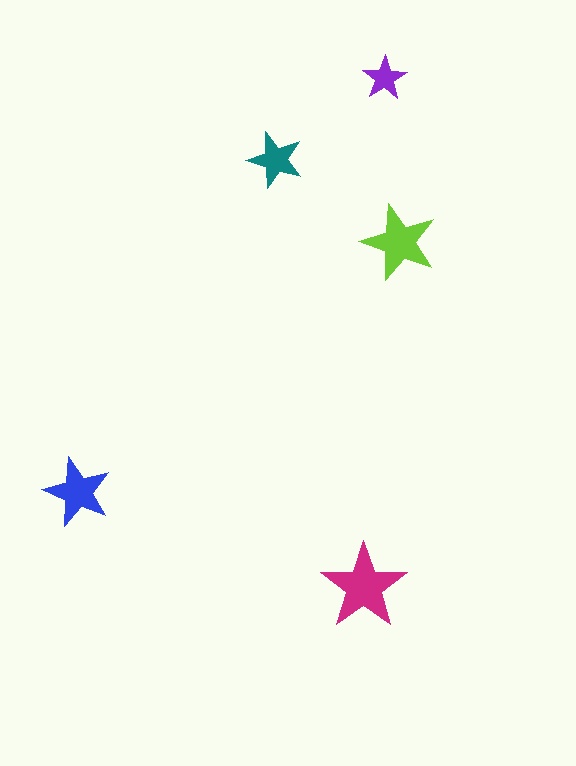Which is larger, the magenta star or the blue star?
The magenta one.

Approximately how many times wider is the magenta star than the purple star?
About 2 times wider.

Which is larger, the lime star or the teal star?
The lime one.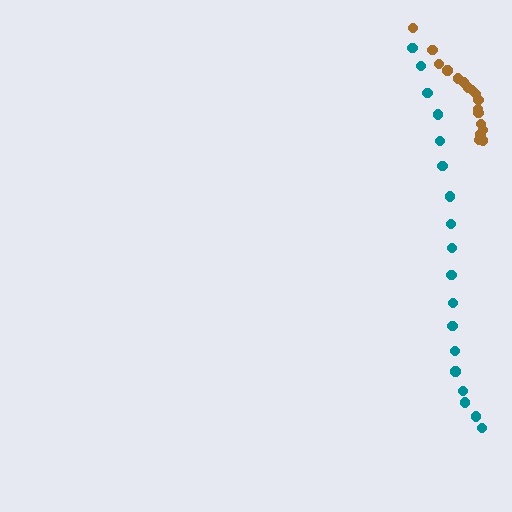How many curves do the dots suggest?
There are 2 distinct paths.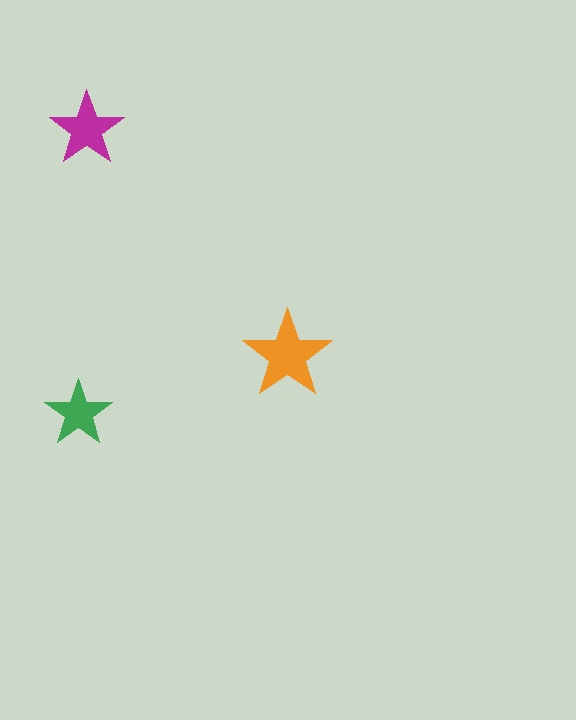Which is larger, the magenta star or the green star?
The magenta one.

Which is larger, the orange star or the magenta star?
The orange one.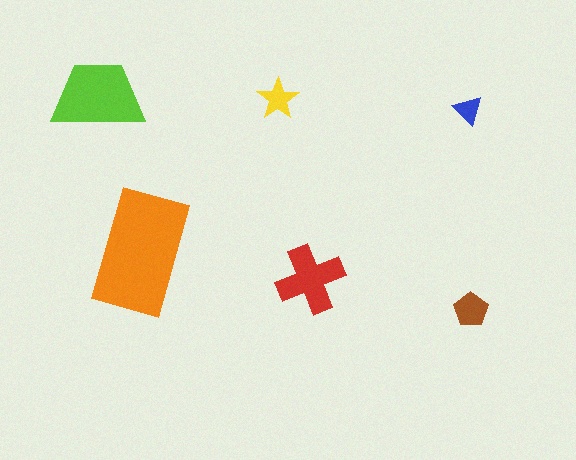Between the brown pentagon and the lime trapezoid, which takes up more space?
The lime trapezoid.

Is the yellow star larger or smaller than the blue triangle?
Larger.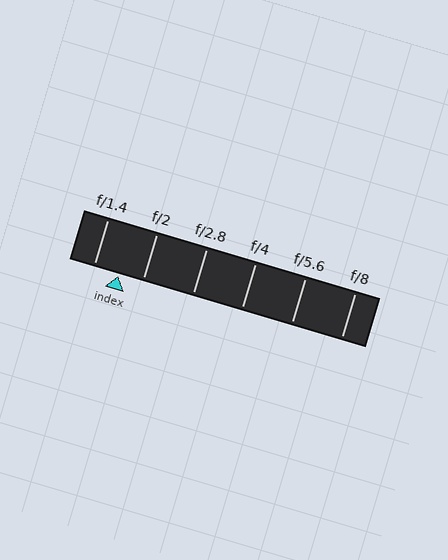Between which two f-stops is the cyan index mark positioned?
The index mark is between f/1.4 and f/2.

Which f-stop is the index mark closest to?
The index mark is closest to f/2.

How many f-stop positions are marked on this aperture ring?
There are 6 f-stop positions marked.